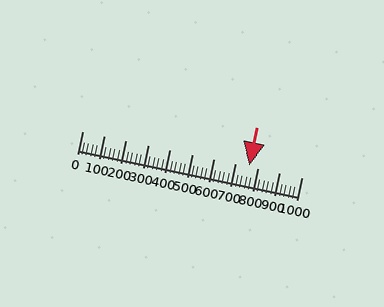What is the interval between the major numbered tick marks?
The major tick marks are spaced 100 units apart.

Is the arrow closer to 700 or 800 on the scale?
The arrow is closer to 800.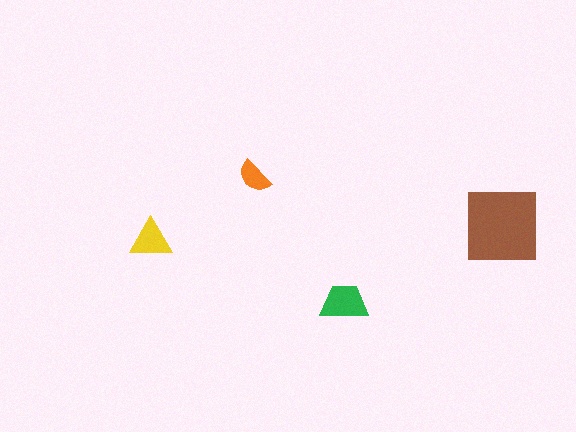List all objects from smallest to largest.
The orange semicircle, the yellow triangle, the green trapezoid, the brown square.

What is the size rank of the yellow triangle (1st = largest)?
3rd.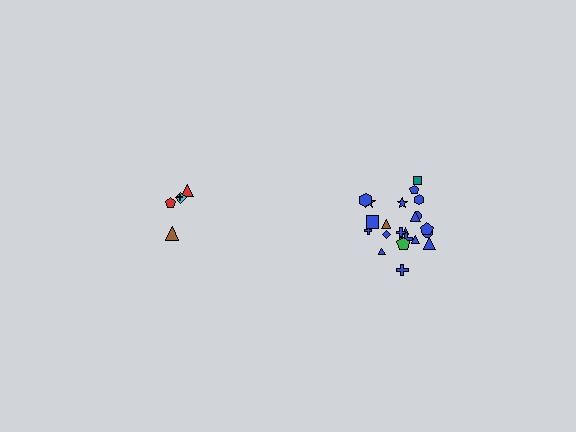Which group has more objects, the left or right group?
The right group.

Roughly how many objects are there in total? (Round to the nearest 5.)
Roughly 25 objects in total.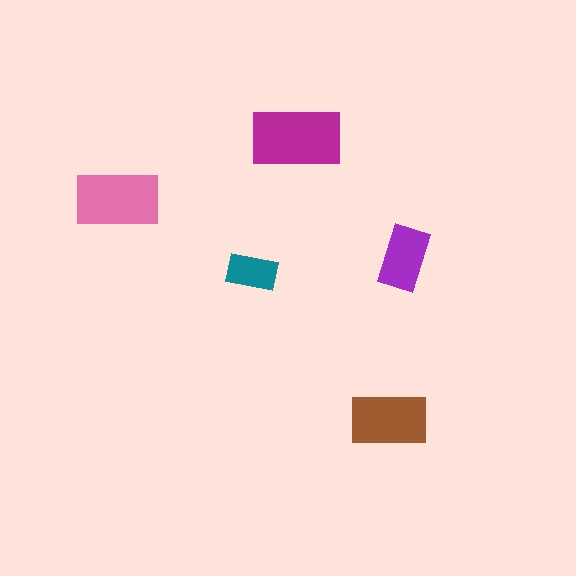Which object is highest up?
The magenta rectangle is topmost.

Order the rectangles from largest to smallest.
the magenta one, the pink one, the brown one, the purple one, the teal one.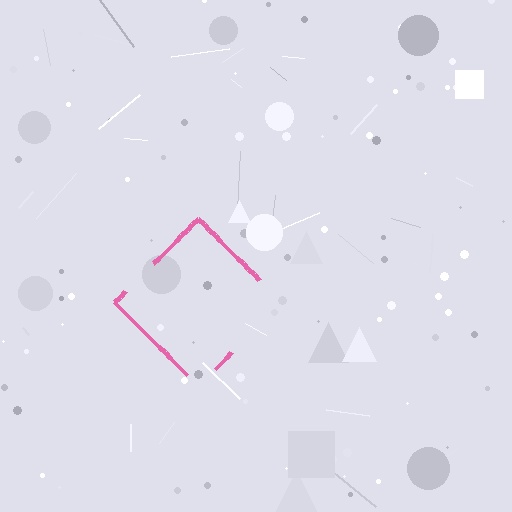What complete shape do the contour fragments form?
The contour fragments form a diamond.